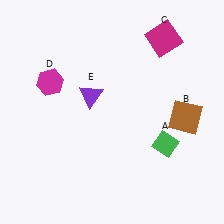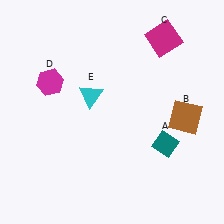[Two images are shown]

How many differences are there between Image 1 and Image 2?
There are 2 differences between the two images.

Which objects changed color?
A changed from green to teal. E changed from purple to cyan.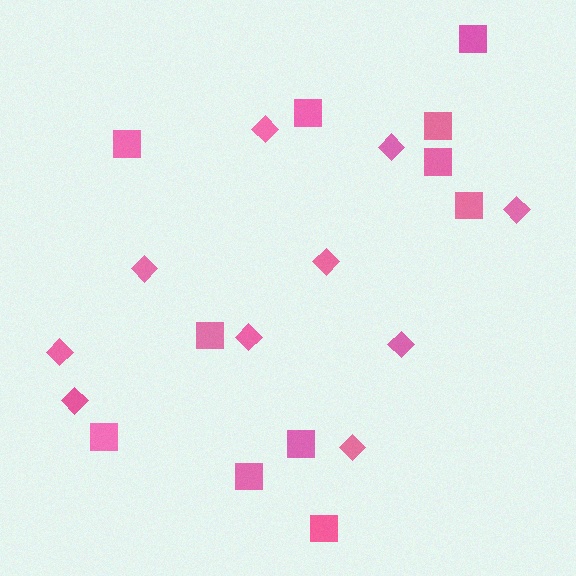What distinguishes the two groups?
There are 2 groups: one group of diamonds (10) and one group of squares (11).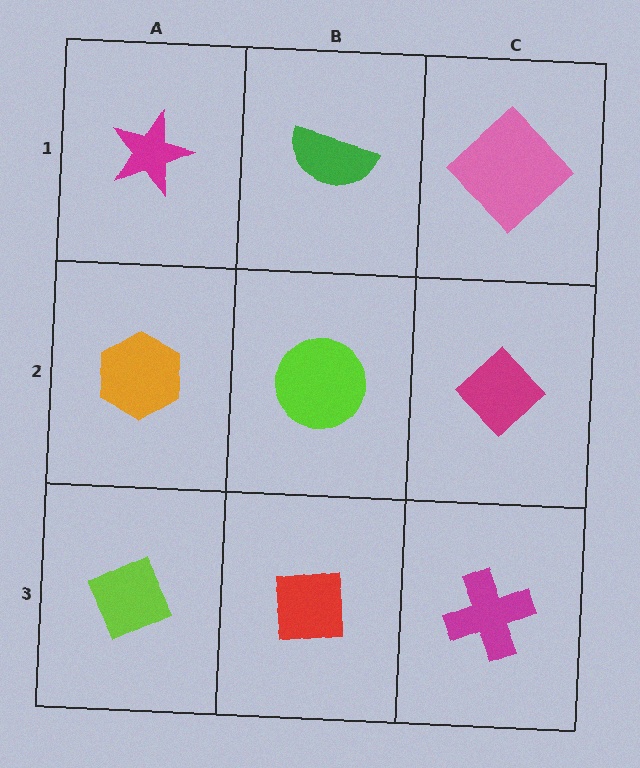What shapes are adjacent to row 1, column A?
An orange hexagon (row 2, column A), a green semicircle (row 1, column B).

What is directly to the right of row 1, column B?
A pink diamond.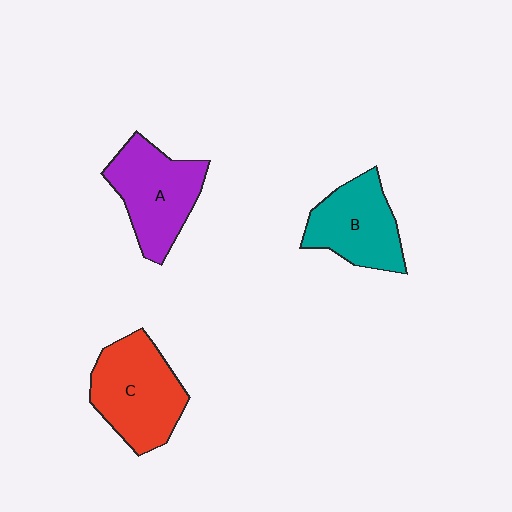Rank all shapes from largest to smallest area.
From largest to smallest: C (red), A (purple), B (teal).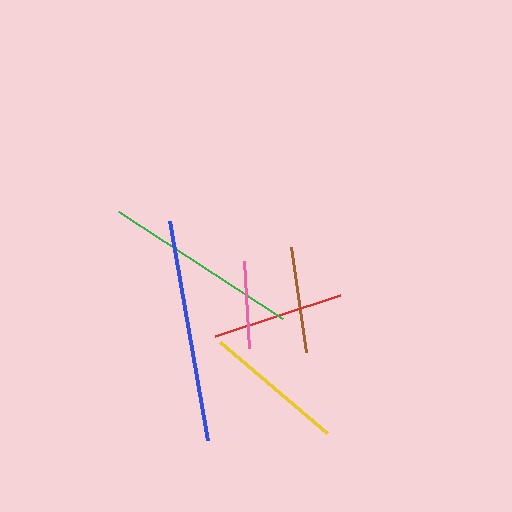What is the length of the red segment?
The red segment is approximately 132 pixels long.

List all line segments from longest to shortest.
From longest to shortest: blue, green, yellow, red, brown, pink.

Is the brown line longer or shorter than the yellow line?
The yellow line is longer than the brown line.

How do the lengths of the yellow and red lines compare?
The yellow and red lines are approximately the same length.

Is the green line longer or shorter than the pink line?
The green line is longer than the pink line.